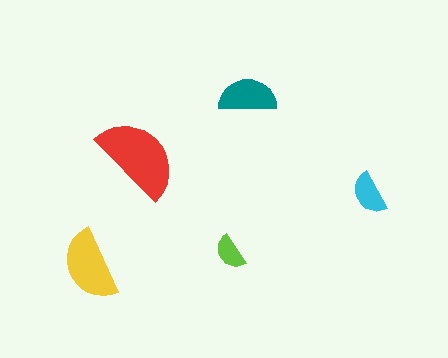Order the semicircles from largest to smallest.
the red one, the yellow one, the teal one, the cyan one, the lime one.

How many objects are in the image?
There are 5 objects in the image.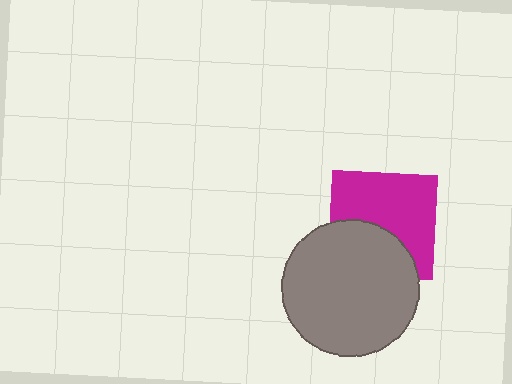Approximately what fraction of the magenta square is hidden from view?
Roughly 38% of the magenta square is hidden behind the gray circle.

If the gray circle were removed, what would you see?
You would see the complete magenta square.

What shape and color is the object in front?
The object in front is a gray circle.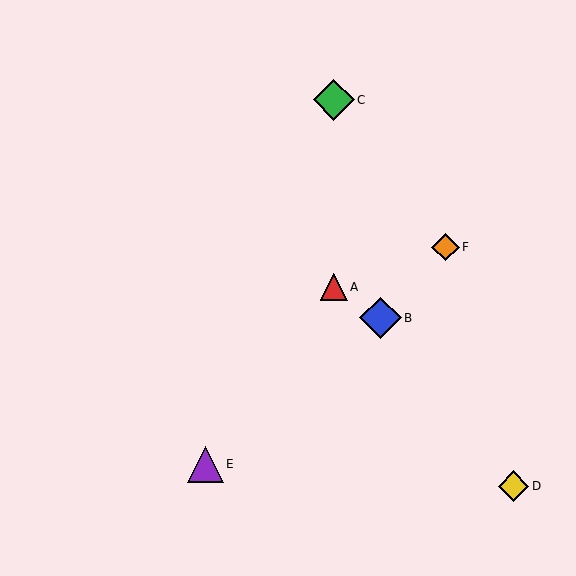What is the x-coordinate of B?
Object B is at x≈381.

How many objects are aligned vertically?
2 objects (A, C) are aligned vertically.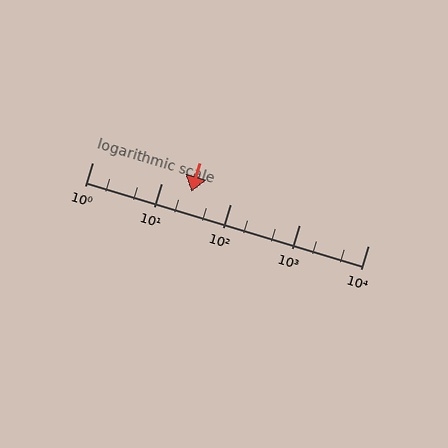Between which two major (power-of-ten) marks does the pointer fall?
The pointer is between 10 and 100.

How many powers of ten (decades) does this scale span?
The scale spans 4 decades, from 1 to 10000.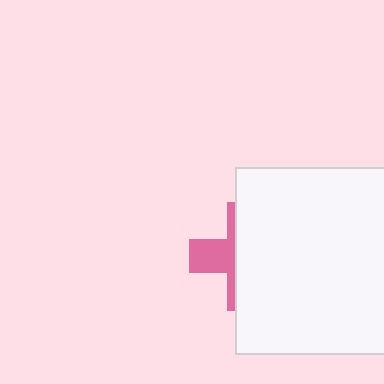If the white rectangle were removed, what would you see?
You would see the complete pink cross.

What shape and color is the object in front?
The object in front is a white rectangle.